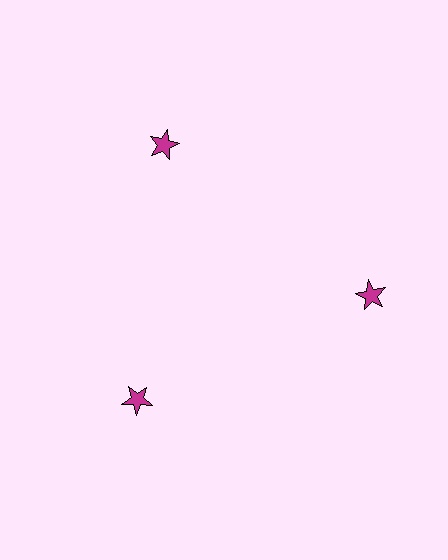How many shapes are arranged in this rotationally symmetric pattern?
There are 3 shapes, arranged in 3 groups of 1.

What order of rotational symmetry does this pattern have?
This pattern has 3-fold rotational symmetry.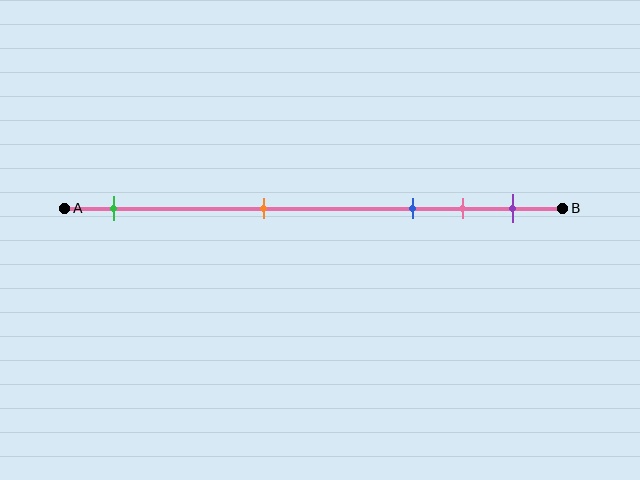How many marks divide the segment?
There are 5 marks dividing the segment.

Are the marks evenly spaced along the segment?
No, the marks are not evenly spaced.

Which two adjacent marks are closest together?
The pink and purple marks are the closest adjacent pair.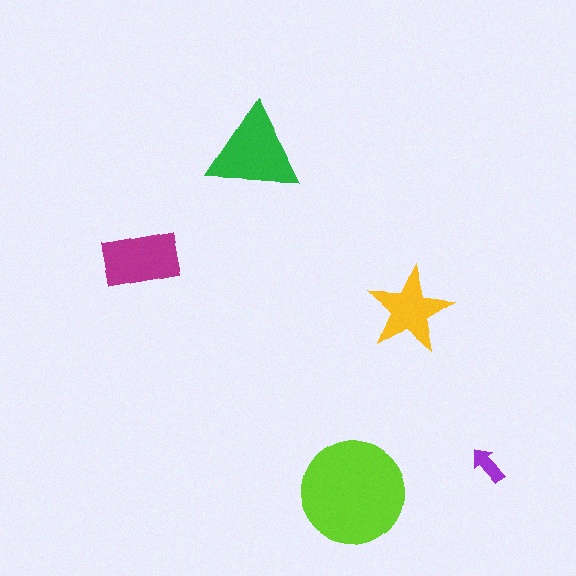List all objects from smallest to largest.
The purple arrow, the yellow star, the magenta rectangle, the green triangle, the lime circle.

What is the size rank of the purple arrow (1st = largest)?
5th.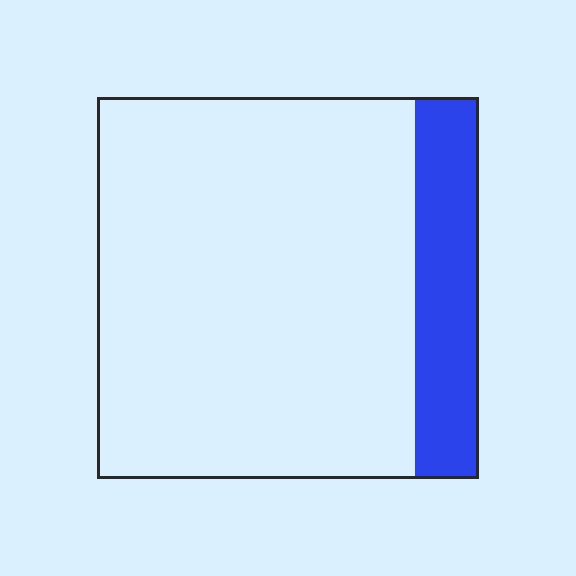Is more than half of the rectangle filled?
No.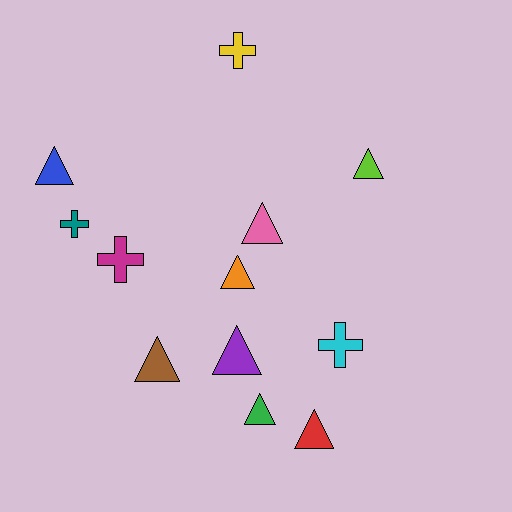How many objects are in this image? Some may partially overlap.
There are 12 objects.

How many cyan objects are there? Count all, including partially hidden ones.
There is 1 cyan object.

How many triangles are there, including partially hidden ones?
There are 8 triangles.